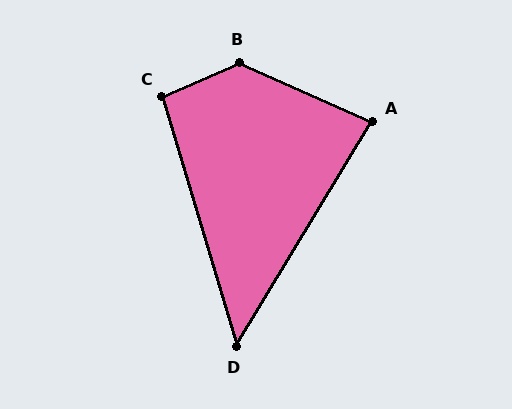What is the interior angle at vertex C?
Approximately 97 degrees (obtuse).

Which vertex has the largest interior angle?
B, at approximately 132 degrees.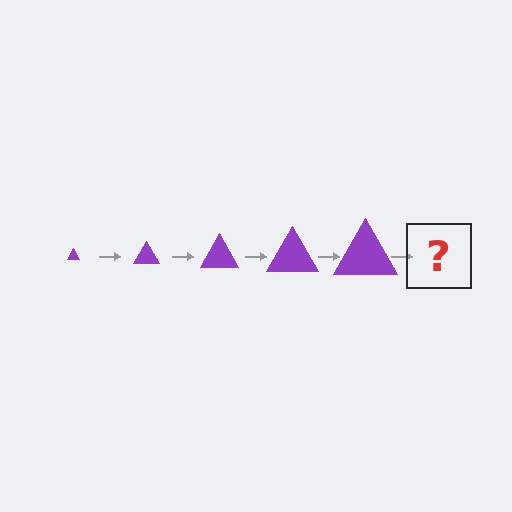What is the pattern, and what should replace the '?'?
The pattern is that the triangle gets progressively larger each step. The '?' should be a purple triangle, larger than the previous one.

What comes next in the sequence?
The next element should be a purple triangle, larger than the previous one.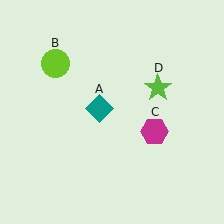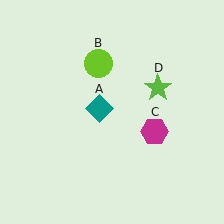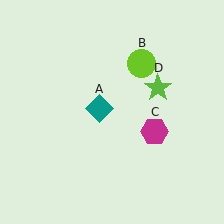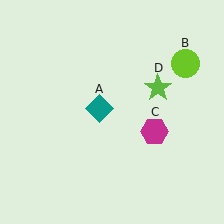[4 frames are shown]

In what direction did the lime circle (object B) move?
The lime circle (object B) moved right.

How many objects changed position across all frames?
1 object changed position: lime circle (object B).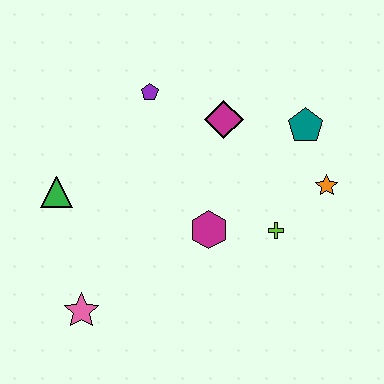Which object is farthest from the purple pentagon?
The pink star is farthest from the purple pentagon.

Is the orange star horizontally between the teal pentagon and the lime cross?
No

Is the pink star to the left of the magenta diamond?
Yes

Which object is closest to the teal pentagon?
The orange star is closest to the teal pentagon.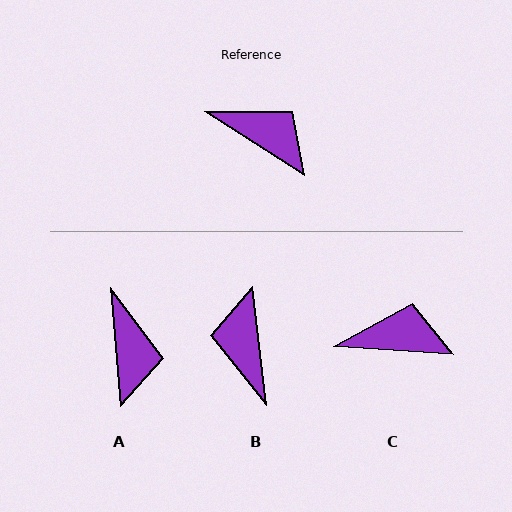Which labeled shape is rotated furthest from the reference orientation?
B, about 129 degrees away.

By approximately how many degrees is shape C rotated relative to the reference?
Approximately 28 degrees counter-clockwise.